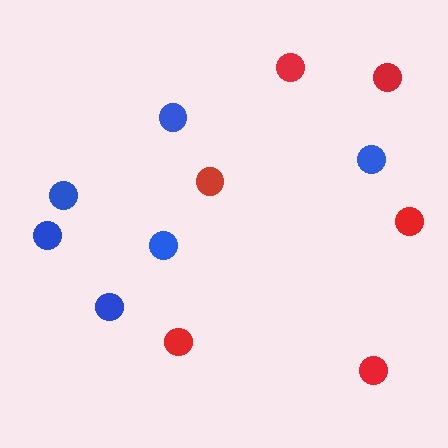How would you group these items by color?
There are 2 groups: one group of red circles (6) and one group of blue circles (6).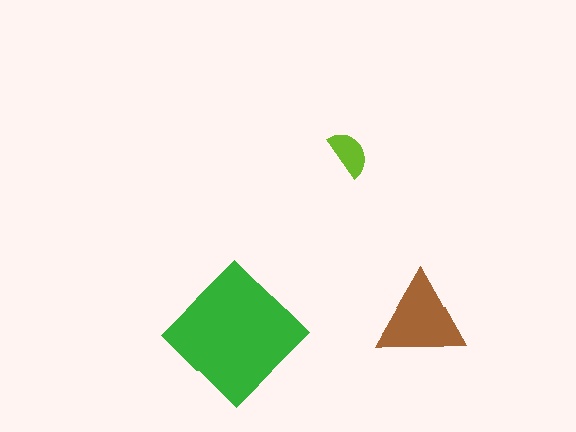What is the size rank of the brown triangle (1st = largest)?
2nd.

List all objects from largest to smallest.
The green diamond, the brown triangle, the lime semicircle.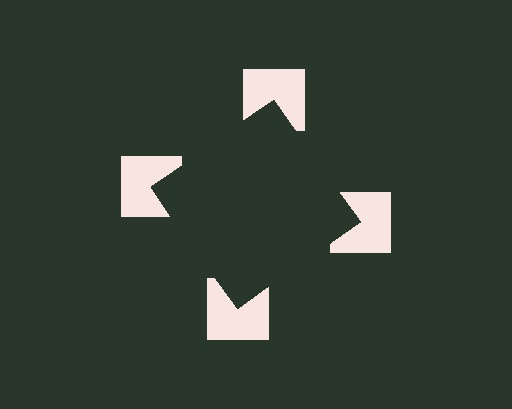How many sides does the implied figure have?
4 sides.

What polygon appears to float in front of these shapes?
An illusory square — its edges are inferred from the aligned wedge cuts in the notched squares, not physically drawn.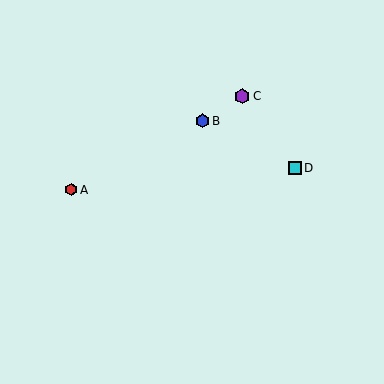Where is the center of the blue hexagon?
The center of the blue hexagon is at (202, 121).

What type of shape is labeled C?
Shape C is a purple hexagon.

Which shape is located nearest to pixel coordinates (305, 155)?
The cyan square (labeled D) at (295, 168) is nearest to that location.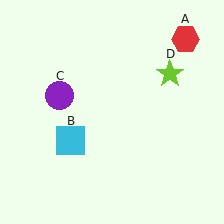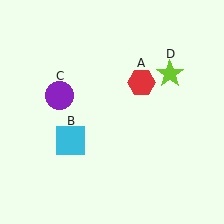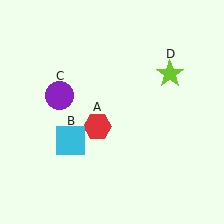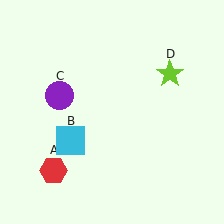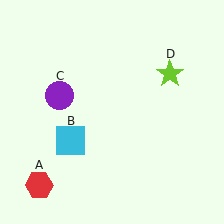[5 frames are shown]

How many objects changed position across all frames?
1 object changed position: red hexagon (object A).